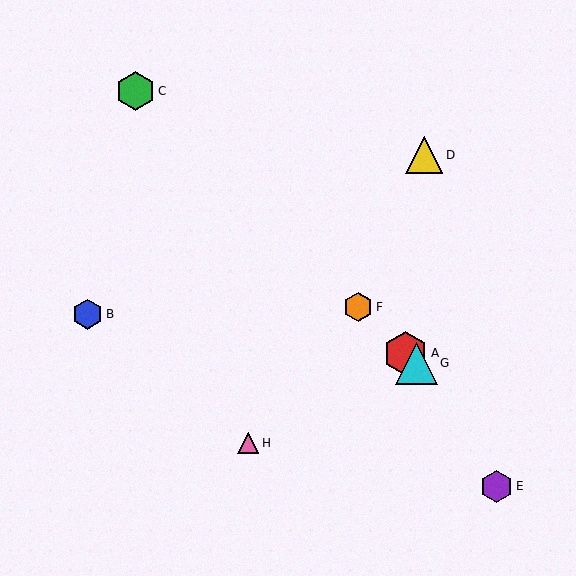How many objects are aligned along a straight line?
4 objects (A, C, F, G) are aligned along a straight line.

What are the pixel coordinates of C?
Object C is at (136, 91).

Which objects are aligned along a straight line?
Objects A, C, F, G are aligned along a straight line.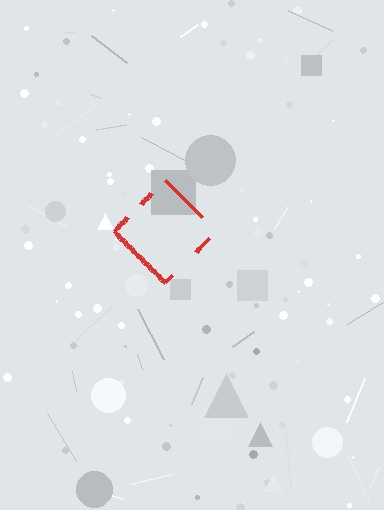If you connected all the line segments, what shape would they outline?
They would outline a diamond.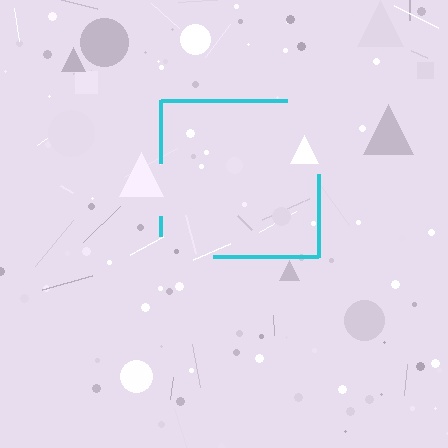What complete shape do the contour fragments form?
The contour fragments form a square.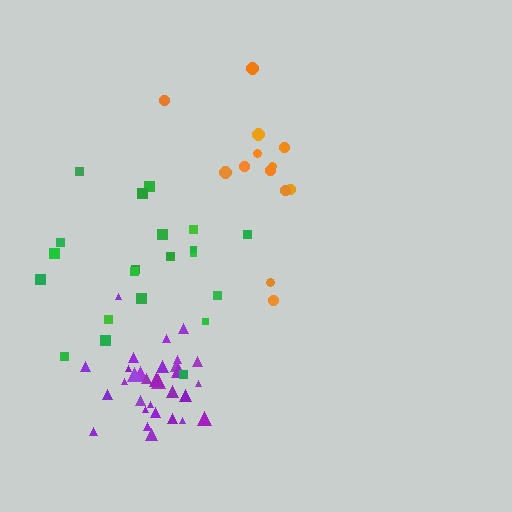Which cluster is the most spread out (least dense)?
Orange.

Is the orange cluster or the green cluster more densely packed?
Green.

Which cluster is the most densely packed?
Purple.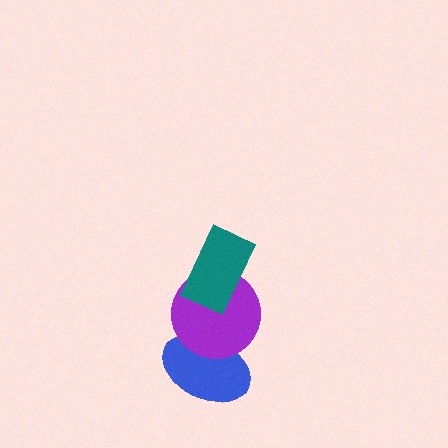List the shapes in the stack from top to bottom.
From top to bottom: the teal rectangle, the purple circle, the blue ellipse.